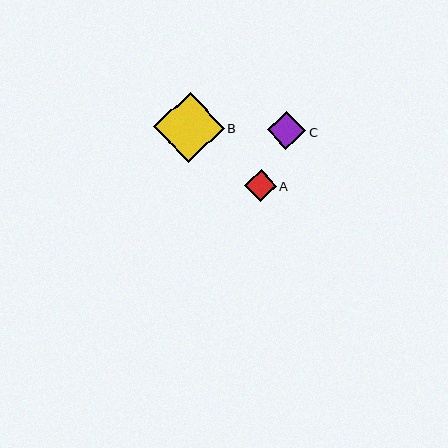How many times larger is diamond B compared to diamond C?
Diamond B is approximately 1.8 times the size of diamond C.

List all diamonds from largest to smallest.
From largest to smallest: B, C, A.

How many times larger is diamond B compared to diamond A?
Diamond B is approximately 2.2 times the size of diamond A.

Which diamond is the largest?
Diamond B is the largest with a size of approximately 70 pixels.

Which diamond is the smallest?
Diamond A is the smallest with a size of approximately 32 pixels.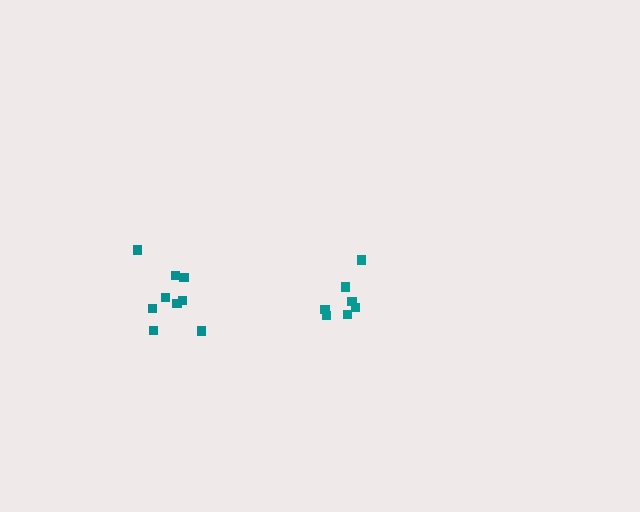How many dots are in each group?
Group 1: 7 dots, Group 2: 9 dots (16 total).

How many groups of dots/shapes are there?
There are 2 groups.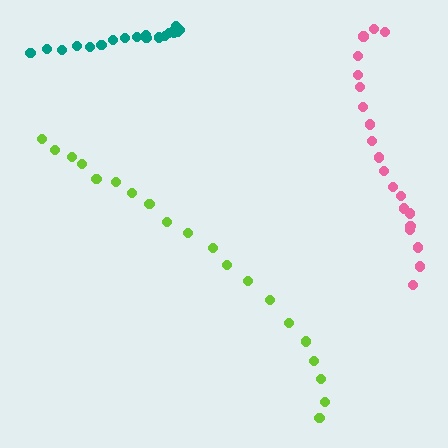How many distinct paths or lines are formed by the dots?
There are 3 distinct paths.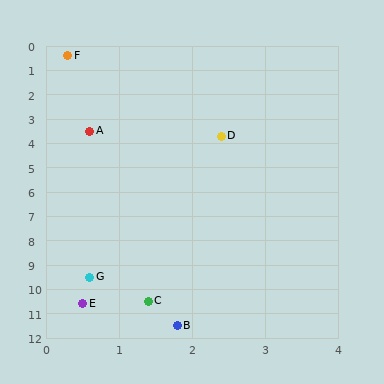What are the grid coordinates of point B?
Point B is at approximately (1.8, 11.5).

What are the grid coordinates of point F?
Point F is at approximately (0.3, 0.4).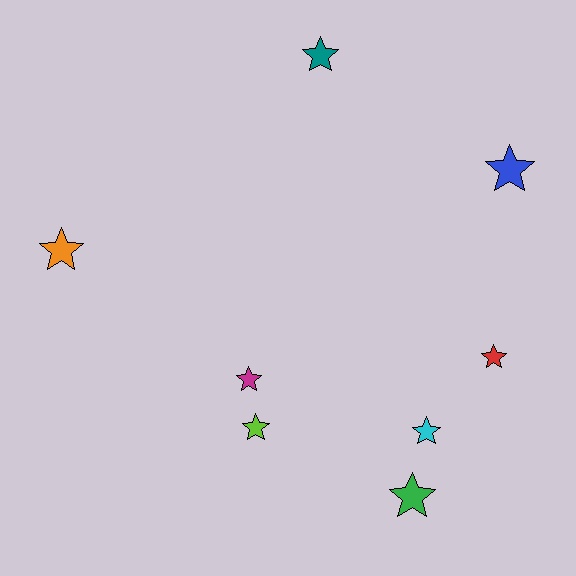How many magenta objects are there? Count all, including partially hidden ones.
There is 1 magenta object.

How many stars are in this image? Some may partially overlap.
There are 8 stars.